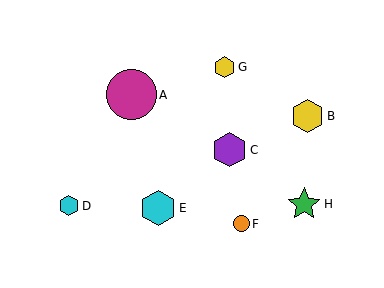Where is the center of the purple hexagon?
The center of the purple hexagon is at (230, 150).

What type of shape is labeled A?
Shape A is a magenta circle.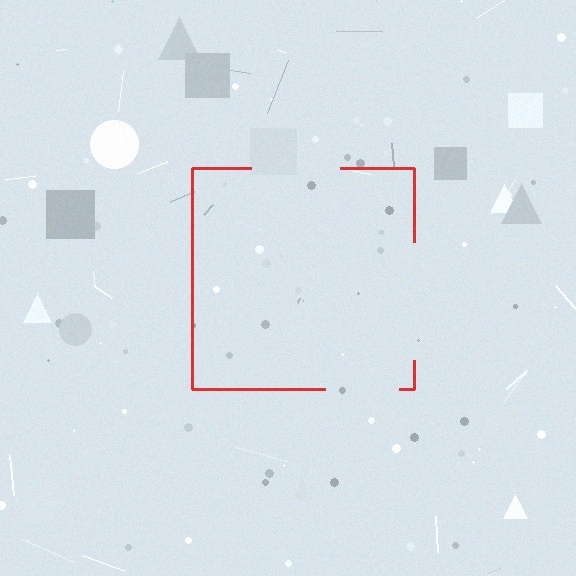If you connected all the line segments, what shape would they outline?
They would outline a square.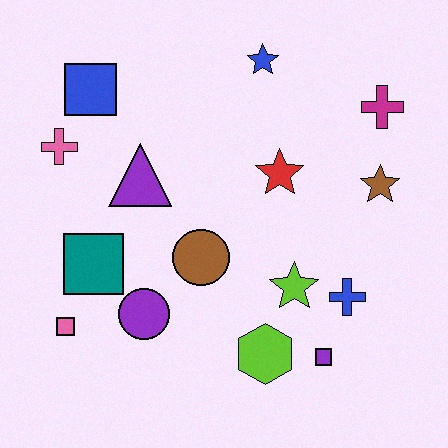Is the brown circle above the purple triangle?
No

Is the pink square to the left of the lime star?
Yes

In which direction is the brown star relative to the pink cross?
The brown star is to the right of the pink cross.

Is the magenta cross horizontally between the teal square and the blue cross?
No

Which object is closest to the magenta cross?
The brown star is closest to the magenta cross.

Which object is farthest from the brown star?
The pink square is farthest from the brown star.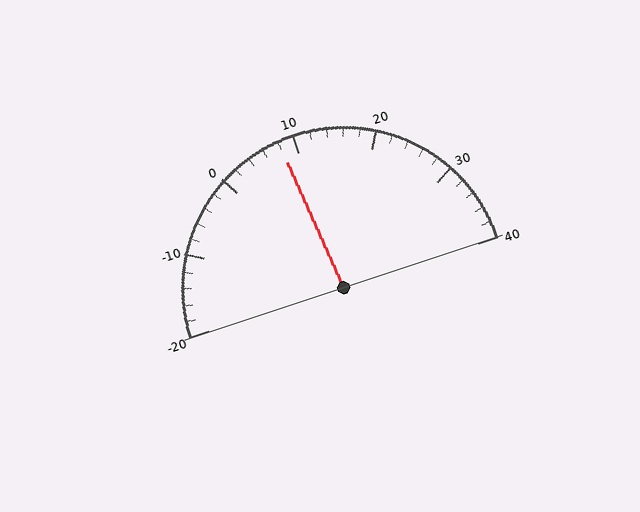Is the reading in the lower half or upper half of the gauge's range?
The reading is in the lower half of the range (-20 to 40).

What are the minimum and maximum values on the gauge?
The gauge ranges from -20 to 40.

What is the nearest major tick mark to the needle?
The nearest major tick mark is 10.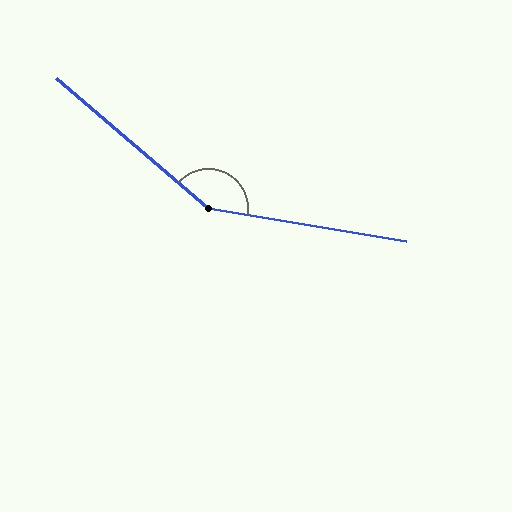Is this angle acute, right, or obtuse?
It is obtuse.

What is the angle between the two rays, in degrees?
Approximately 149 degrees.